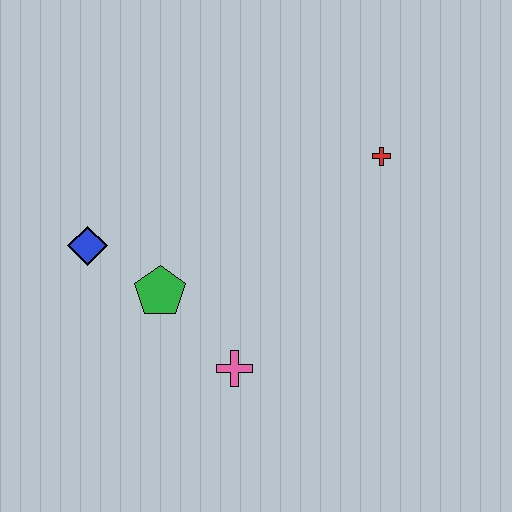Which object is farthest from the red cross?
The blue diamond is farthest from the red cross.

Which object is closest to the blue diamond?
The green pentagon is closest to the blue diamond.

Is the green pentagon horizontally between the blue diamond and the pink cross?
Yes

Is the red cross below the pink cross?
No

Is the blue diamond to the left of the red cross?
Yes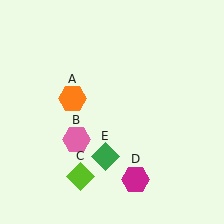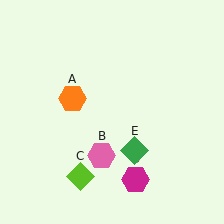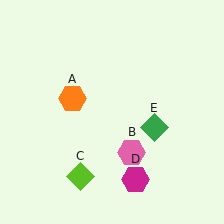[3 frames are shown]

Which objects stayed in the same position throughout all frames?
Orange hexagon (object A) and lime diamond (object C) and magenta hexagon (object D) remained stationary.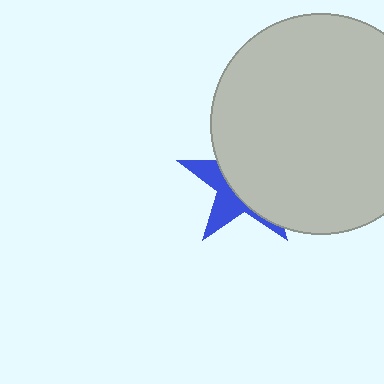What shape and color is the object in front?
The object in front is a light gray circle.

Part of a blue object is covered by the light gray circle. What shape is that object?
It is a star.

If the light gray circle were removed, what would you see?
You would see the complete blue star.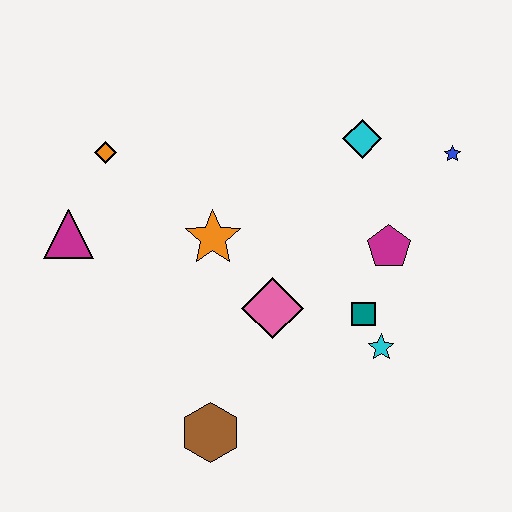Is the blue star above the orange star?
Yes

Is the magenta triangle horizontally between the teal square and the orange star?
No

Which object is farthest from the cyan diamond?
The brown hexagon is farthest from the cyan diamond.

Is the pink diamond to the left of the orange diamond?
No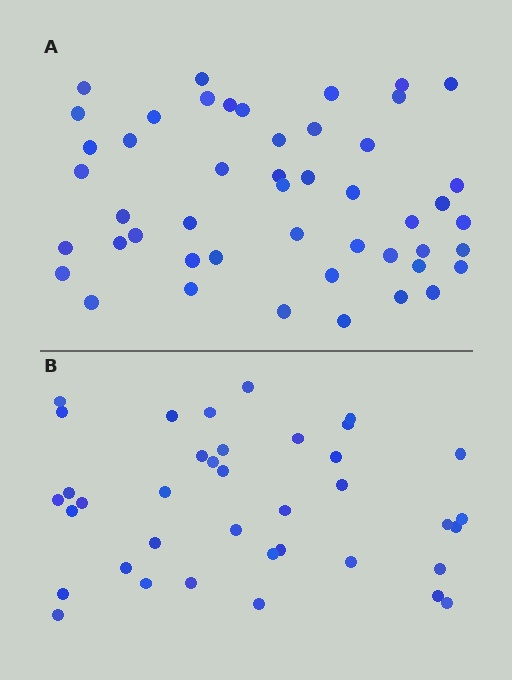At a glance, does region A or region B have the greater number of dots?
Region A (the top region) has more dots.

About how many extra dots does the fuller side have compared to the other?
Region A has roughly 10 or so more dots than region B.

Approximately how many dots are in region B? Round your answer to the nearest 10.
About 40 dots. (The exact count is 38, which rounds to 40.)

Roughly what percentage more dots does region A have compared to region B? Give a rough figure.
About 25% more.